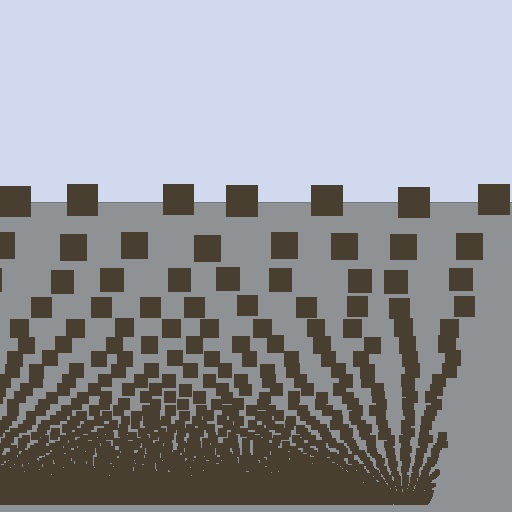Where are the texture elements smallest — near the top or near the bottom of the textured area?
Near the bottom.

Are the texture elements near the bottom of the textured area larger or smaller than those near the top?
Smaller. The gradient is inverted — elements near the bottom are smaller and denser.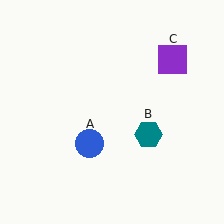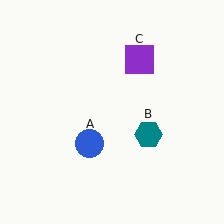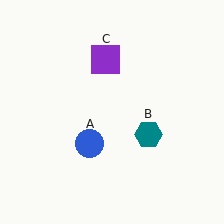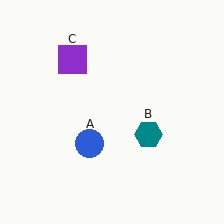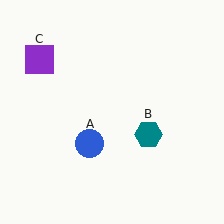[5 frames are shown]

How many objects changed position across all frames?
1 object changed position: purple square (object C).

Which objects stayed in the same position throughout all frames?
Blue circle (object A) and teal hexagon (object B) remained stationary.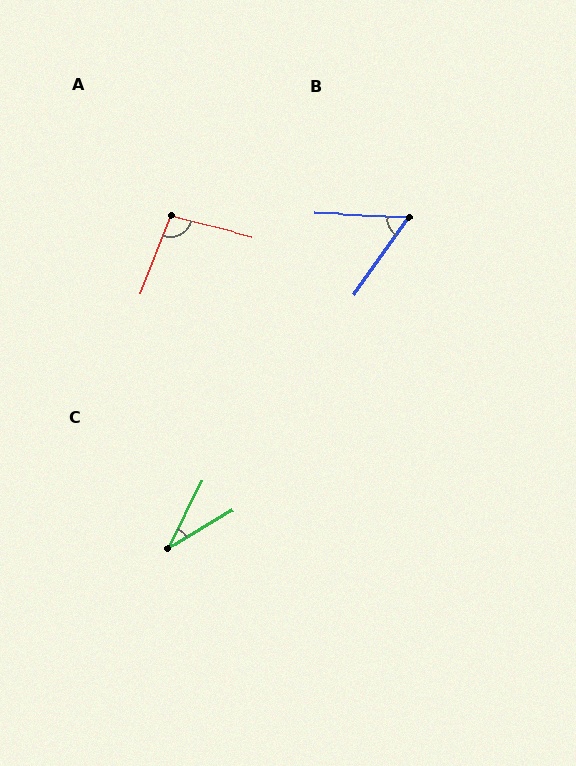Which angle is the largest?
A, at approximately 97 degrees.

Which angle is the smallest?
C, at approximately 33 degrees.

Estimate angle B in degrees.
Approximately 57 degrees.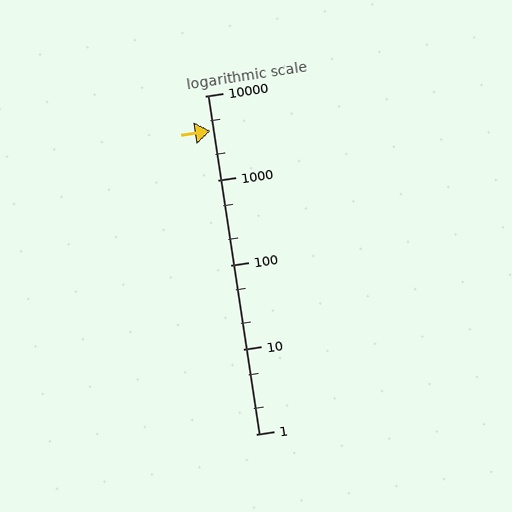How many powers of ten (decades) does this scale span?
The scale spans 4 decades, from 1 to 10000.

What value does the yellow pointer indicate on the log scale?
The pointer indicates approximately 3800.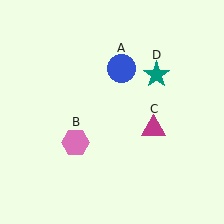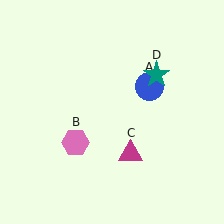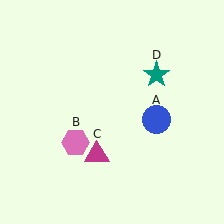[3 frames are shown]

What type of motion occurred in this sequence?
The blue circle (object A), magenta triangle (object C) rotated clockwise around the center of the scene.